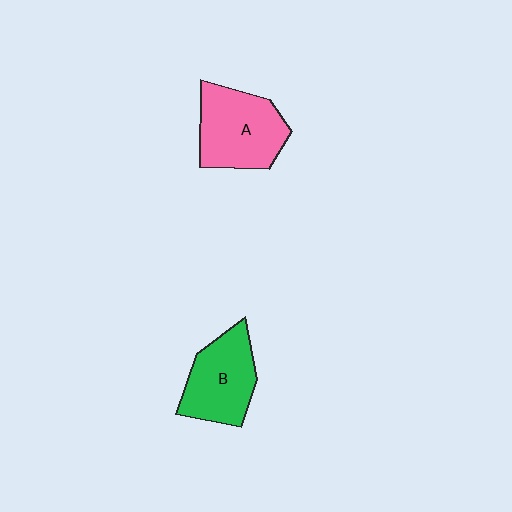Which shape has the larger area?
Shape A (pink).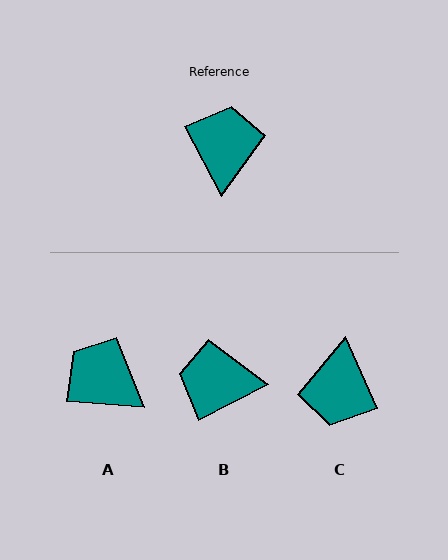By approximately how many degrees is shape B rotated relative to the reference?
Approximately 90 degrees counter-clockwise.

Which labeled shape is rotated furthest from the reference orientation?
C, about 176 degrees away.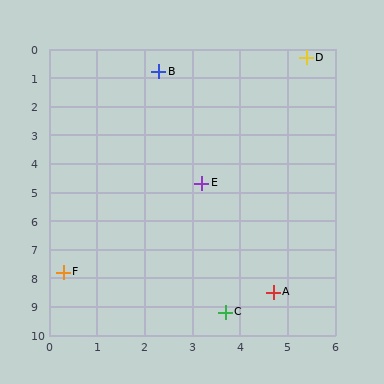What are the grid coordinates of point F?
Point F is at approximately (0.3, 7.8).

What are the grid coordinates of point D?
Point D is at approximately (5.4, 0.3).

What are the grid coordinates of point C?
Point C is at approximately (3.7, 9.2).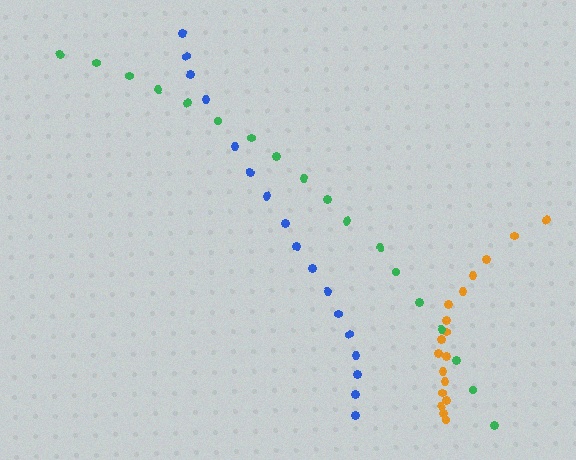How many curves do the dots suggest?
There are 3 distinct paths.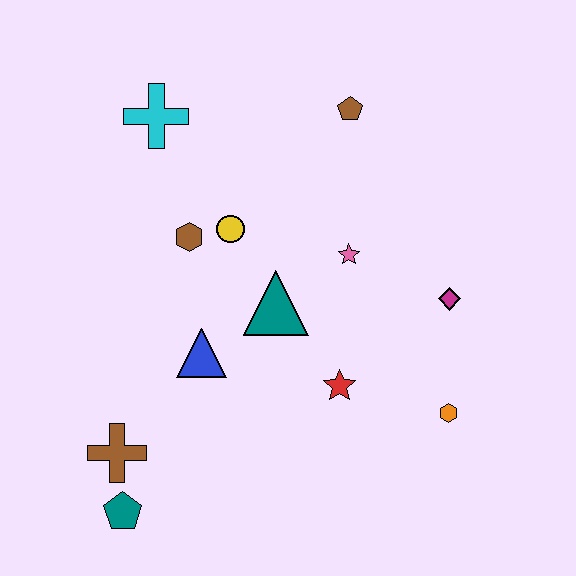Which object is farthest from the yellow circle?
The teal pentagon is farthest from the yellow circle.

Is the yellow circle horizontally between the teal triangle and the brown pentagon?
No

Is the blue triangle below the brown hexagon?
Yes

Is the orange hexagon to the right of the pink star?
Yes